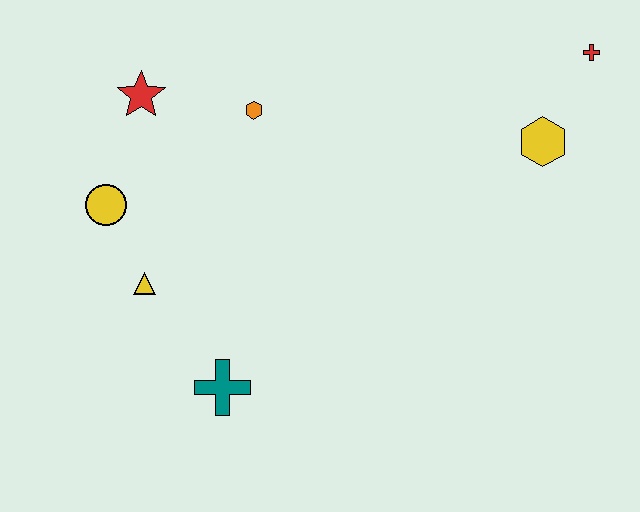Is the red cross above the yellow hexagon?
Yes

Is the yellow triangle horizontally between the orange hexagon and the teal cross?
No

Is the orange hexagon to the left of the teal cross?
No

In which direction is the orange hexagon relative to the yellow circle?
The orange hexagon is to the right of the yellow circle.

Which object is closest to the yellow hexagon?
The red cross is closest to the yellow hexagon.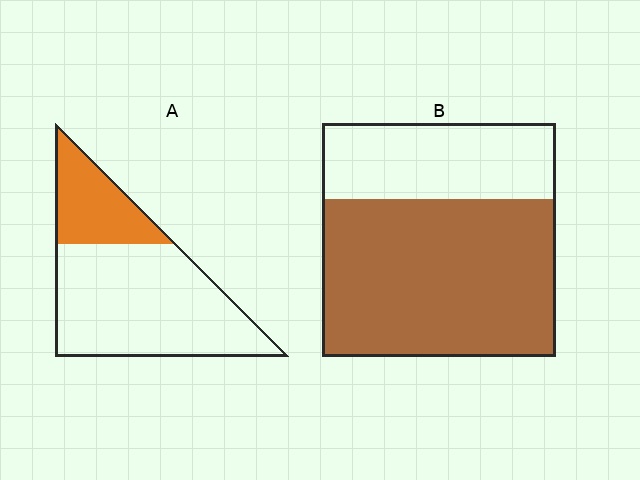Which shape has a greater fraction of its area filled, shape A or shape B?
Shape B.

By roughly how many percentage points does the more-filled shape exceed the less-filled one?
By roughly 40 percentage points (B over A).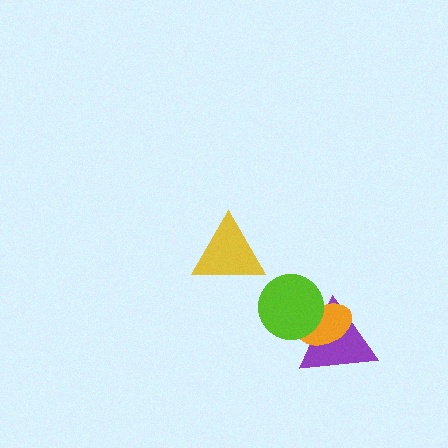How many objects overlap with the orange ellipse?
2 objects overlap with the orange ellipse.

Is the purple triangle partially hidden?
Yes, it is partially covered by another shape.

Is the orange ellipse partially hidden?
Yes, it is partially covered by another shape.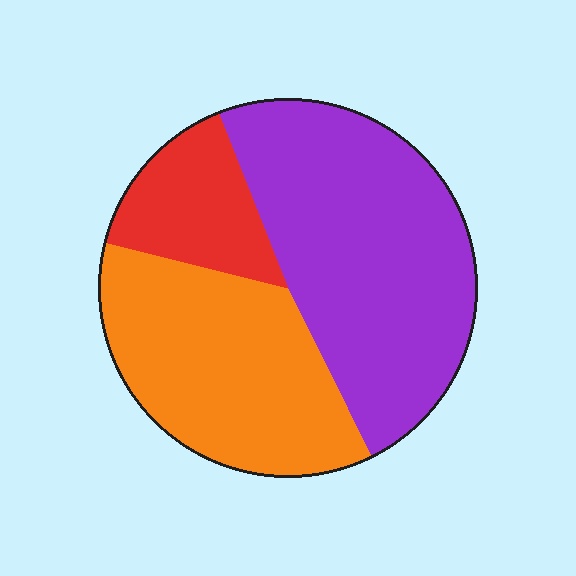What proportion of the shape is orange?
Orange takes up about three eighths (3/8) of the shape.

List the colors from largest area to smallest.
From largest to smallest: purple, orange, red.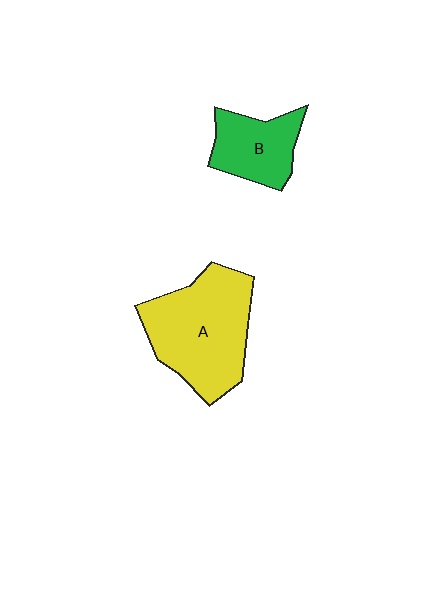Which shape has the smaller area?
Shape B (green).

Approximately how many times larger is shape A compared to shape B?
Approximately 1.9 times.